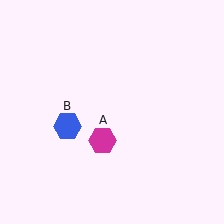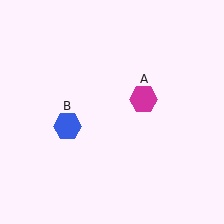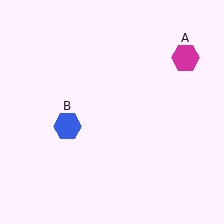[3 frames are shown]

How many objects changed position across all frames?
1 object changed position: magenta hexagon (object A).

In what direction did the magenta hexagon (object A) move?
The magenta hexagon (object A) moved up and to the right.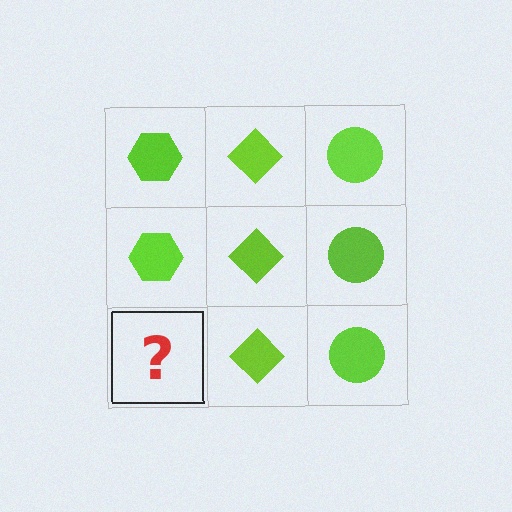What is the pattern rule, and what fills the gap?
The rule is that each column has a consistent shape. The gap should be filled with a lime hexagon.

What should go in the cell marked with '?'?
The missing cell should contain a lime hexagon.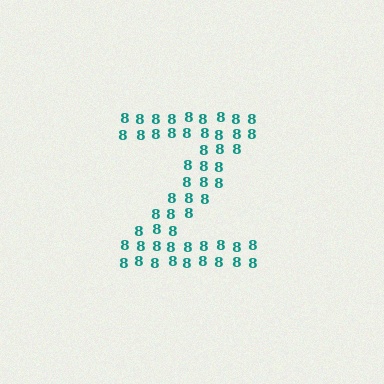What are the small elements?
The small elements are digit 8's.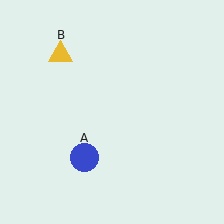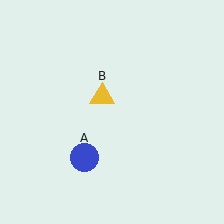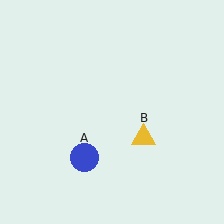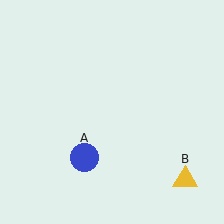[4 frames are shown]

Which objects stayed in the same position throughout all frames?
Blue circle (object A) remained stationary.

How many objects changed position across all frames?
1 object changed position: yellow triangle (object B).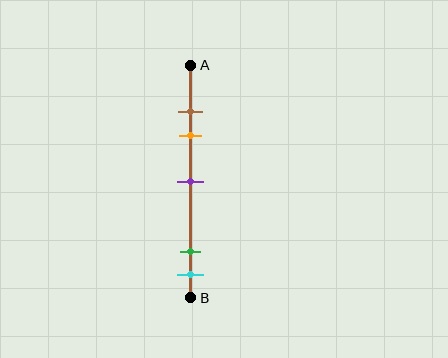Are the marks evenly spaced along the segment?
No, the marks are not evenly spaced.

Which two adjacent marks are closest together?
The brown and orange marks are the closest adjacent pair.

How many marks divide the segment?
There are 5 marks dividing the segment.